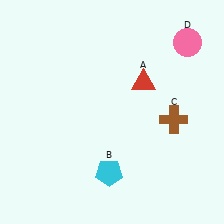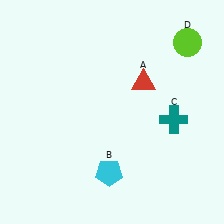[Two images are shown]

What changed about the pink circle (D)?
In Image 1, D is pink. In Image 2, it changed to lime.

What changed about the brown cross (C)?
In Image 1, C is brown. In Image 2, it changed to teal.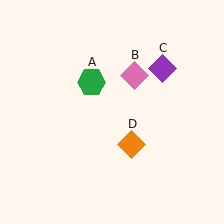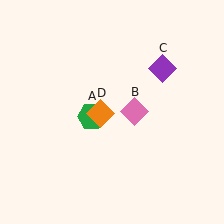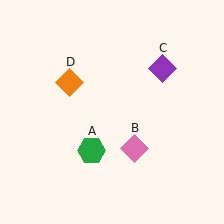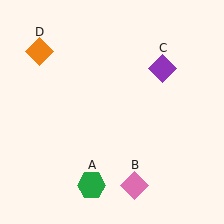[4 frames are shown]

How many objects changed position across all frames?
3 objects changed position: green hexagon (object A), pink diamond (object B), orange diamond (object D).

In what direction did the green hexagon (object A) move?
The green hexagon (object A) moved down.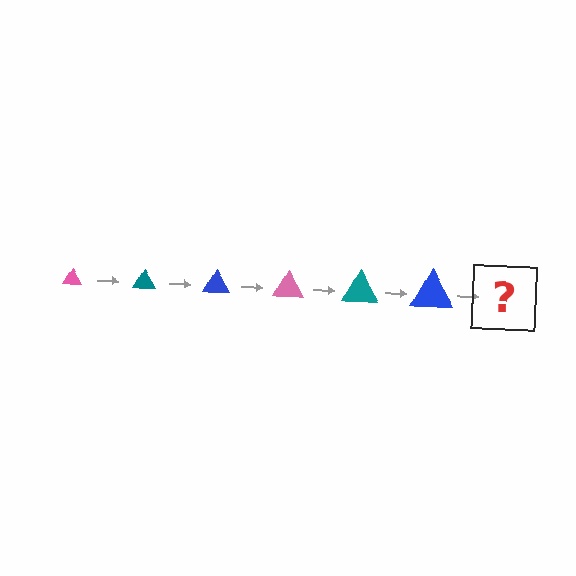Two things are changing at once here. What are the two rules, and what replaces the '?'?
The two rules are that the triangle grows larger each step and the color cycles through pink, teal, and blue. The '?' should be a pink triangle, larger than the previous one.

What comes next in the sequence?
The next element should be a pink triangle, larger than the previous one.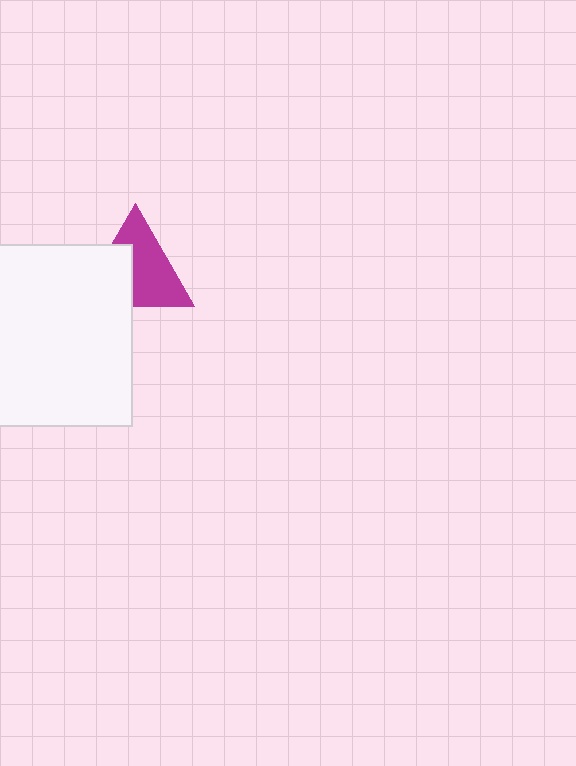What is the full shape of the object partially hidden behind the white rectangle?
The partially hidden object is a magenta triangle.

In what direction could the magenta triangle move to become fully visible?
The magenta triangle could move toward the upper-right. That would shift it out from behind the white rectangle entirely.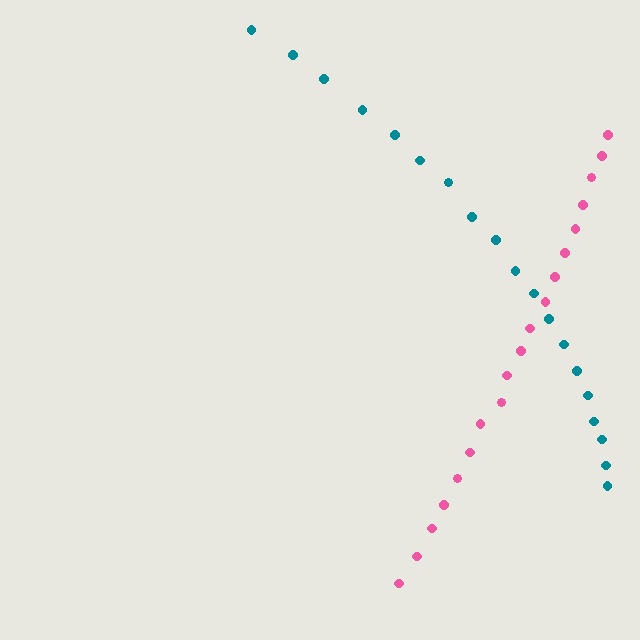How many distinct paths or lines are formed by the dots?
There are 2 distinct paths.